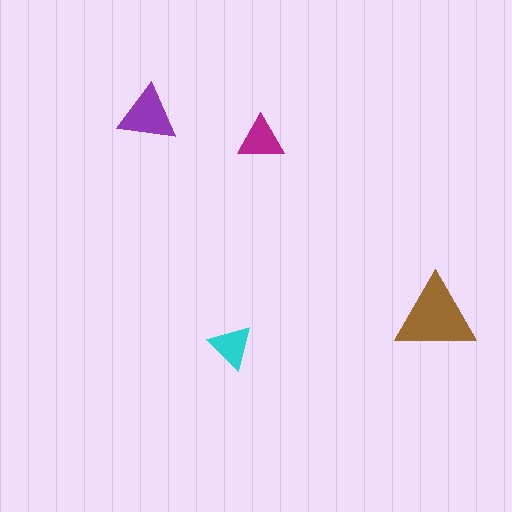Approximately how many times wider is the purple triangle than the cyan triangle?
About 1.5 times wider.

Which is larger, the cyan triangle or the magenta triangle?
The magenta one.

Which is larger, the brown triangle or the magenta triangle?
The brown one.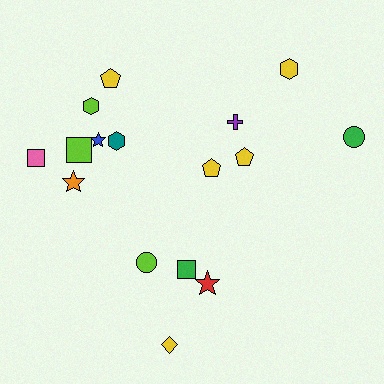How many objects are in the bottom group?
There are 4 objects.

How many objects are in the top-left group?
There are 7 objects.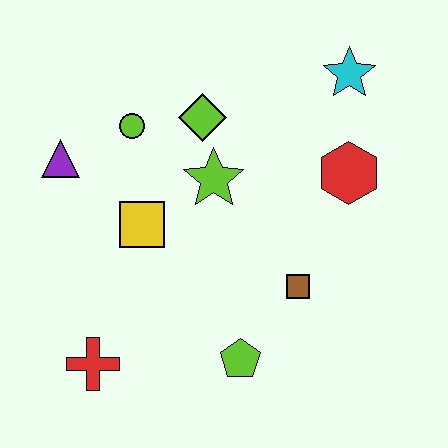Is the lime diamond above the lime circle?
Yes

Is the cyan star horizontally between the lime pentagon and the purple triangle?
No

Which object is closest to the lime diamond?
The lime star is closest to the lime diamond.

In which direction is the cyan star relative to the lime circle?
The cyan star is to the right of the lime circle.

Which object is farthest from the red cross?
The cyan star is farthest from the red cross.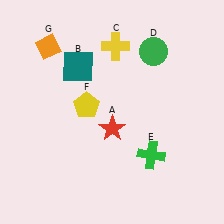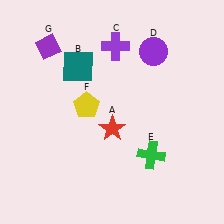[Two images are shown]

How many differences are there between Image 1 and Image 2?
There are 3 differences between the two images.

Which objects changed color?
C changed from yellow to purple. D changed from green to purple. G changed from orange to purple.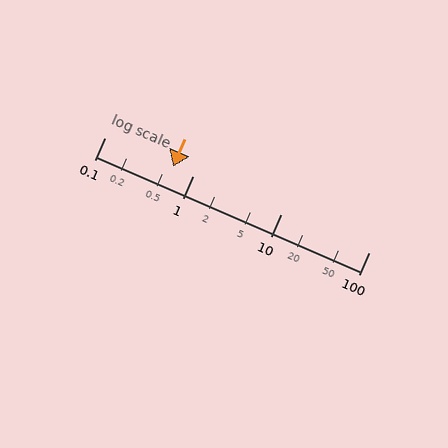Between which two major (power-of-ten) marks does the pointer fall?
The pointer is between 0.1 and 1.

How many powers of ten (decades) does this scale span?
The scale spans 3 decades, from 0.1 to 100.